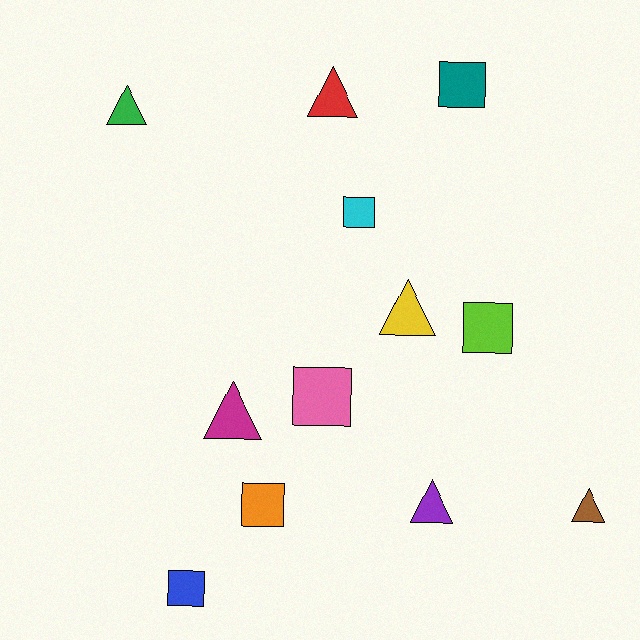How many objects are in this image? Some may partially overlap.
There are 12 objects.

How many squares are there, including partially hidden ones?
There are 6 squares.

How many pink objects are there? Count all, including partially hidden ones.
There is 1 pink object.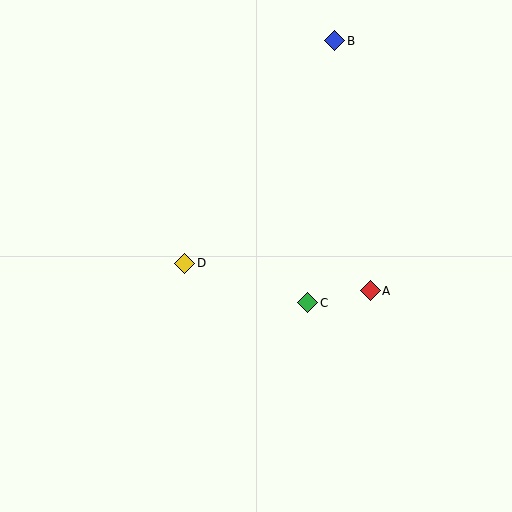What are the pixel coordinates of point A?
Point A is at (370, 291).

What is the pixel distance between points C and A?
The distance between C and A is 64 pixels.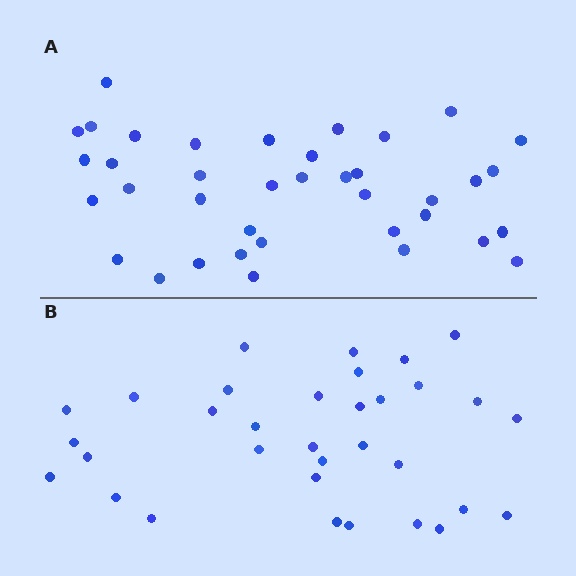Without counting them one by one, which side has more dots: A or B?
Region A (the top region) has more dots.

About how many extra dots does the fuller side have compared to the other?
Region A has about 5 more dots than region B.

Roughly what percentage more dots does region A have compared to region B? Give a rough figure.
About 15% more.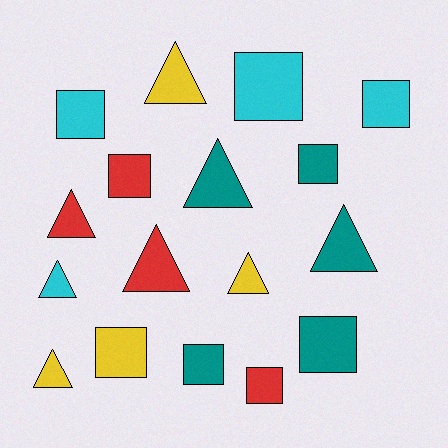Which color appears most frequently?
Teal, with 5 objects.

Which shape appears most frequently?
Square, with 9 objects.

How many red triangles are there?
There are 2 red triangles.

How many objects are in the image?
There are 17 objects.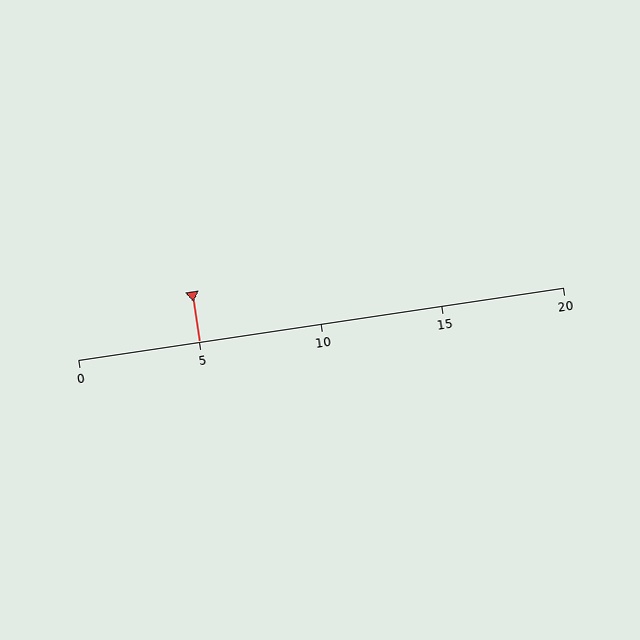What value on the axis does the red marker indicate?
The marker indicates approximately 5.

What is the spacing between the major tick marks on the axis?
The major ticks are spaced 5 apart.